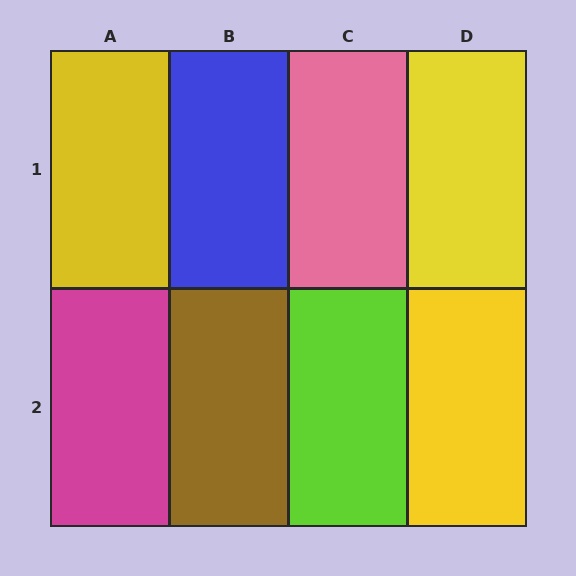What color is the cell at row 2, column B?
Brown.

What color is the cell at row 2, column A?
Magenta.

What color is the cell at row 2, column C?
Lime.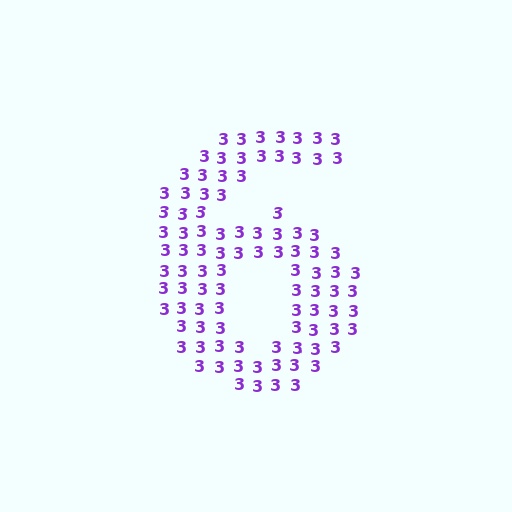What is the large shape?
The large shape is the digit 6.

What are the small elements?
The small elements are digit 3's.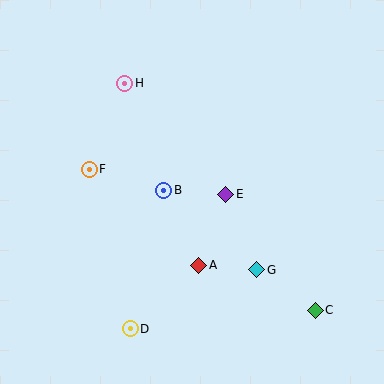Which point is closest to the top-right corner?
Point E is closest to the top-right corner.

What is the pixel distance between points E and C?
The distance between E and C is 147 pixels.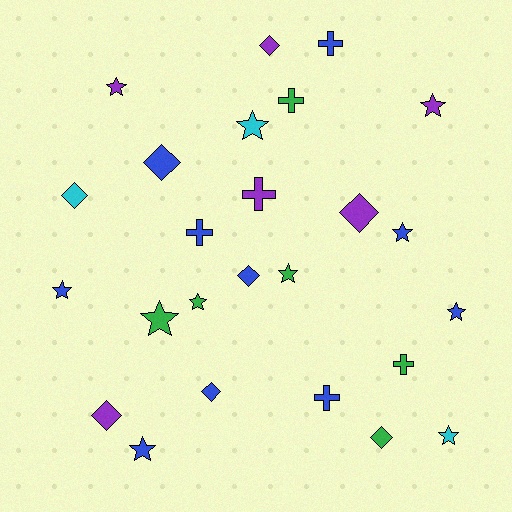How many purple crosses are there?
There is 1 purple cross.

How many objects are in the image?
There are 25 objects.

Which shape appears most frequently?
Star, with 11 objects.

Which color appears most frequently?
Blue, with 10 objects.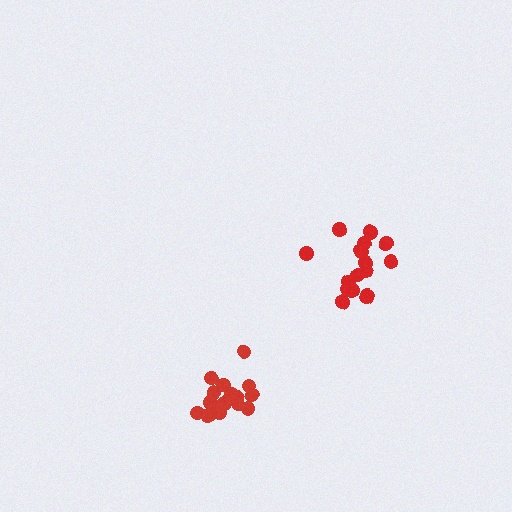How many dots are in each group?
Group 1: 17 dots, Group 2: 16 dots (33 total).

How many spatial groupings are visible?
There are 2 spatial groupings.